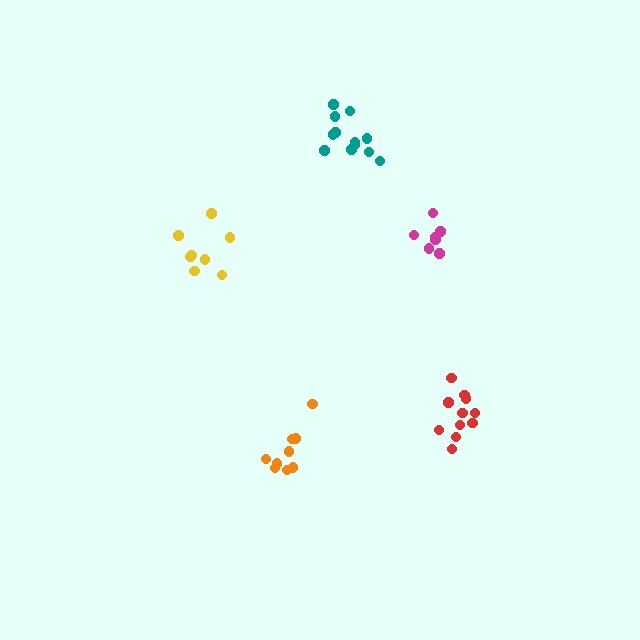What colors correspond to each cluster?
The clusters are colored: teal, magenta, red, yellow, orange.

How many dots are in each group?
Group 1: 12 dots, Group 2: 7 dots, Group 3: 11 dots, Group 4: 8 dots, Group 5: 9 dots (47 total).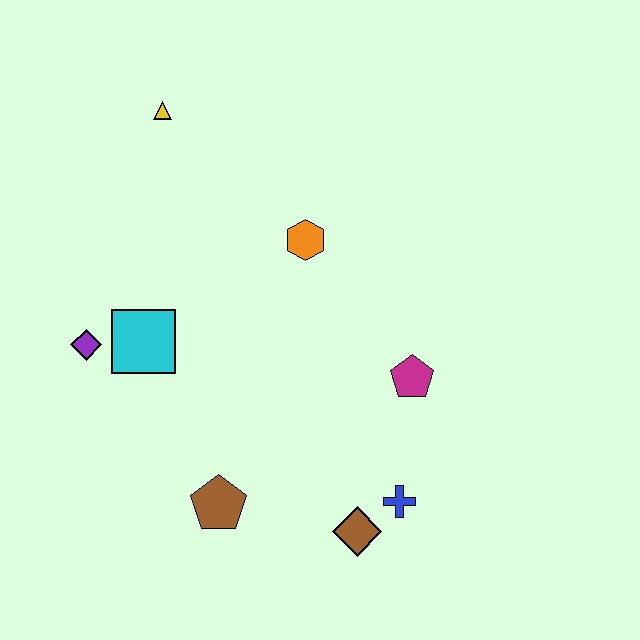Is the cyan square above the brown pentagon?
Yes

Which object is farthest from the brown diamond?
The yellow triangle is farthest from the brown diamond.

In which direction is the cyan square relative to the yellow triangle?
The cyan square is below the yellow triangle.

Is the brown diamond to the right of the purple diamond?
Yes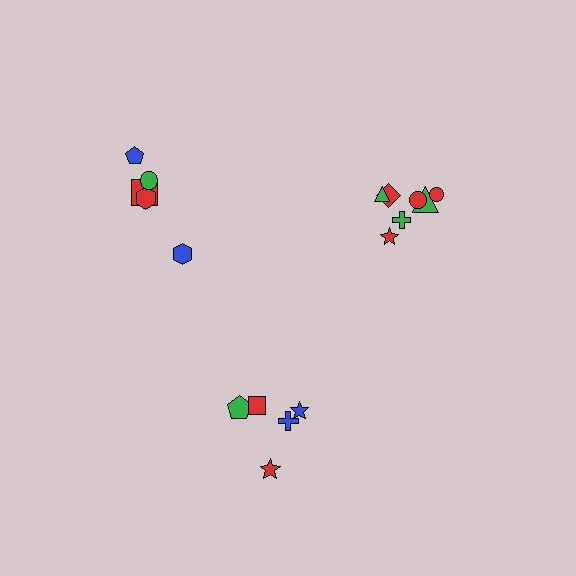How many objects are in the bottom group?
There are 5 objects.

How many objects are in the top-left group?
There are 5 objects.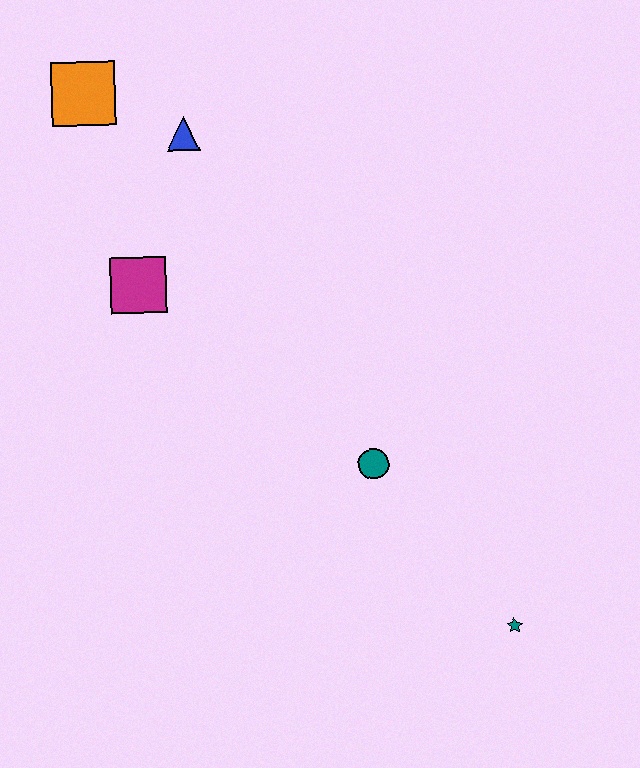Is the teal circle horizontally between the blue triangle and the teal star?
Yes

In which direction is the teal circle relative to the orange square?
The teal circle is below the orange square.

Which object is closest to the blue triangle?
The orange square is closest to the blue triangle.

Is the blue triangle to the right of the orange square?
Yes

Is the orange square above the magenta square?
Yes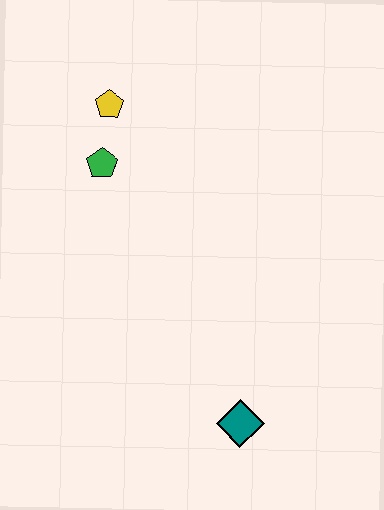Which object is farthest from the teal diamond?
The yellow pentagon is farthest from the teal diamond.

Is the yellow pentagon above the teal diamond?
Yes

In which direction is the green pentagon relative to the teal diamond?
The green pentagon is above the teal diamond.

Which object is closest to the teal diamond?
The green pentagon is closest to the teal diamond.